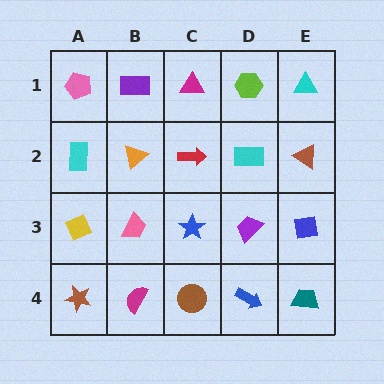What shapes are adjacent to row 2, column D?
A lime hexagon (row 1, column D), a purple trapezoid (row 3, column D), a red arrow (row 2, column C), a brown triangle (row 2, column E).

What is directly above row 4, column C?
A blue star.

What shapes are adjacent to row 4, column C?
A blue star (row 3, column C), a magenta semicircle (row 4, column B), a blue arrow (row 4, column D).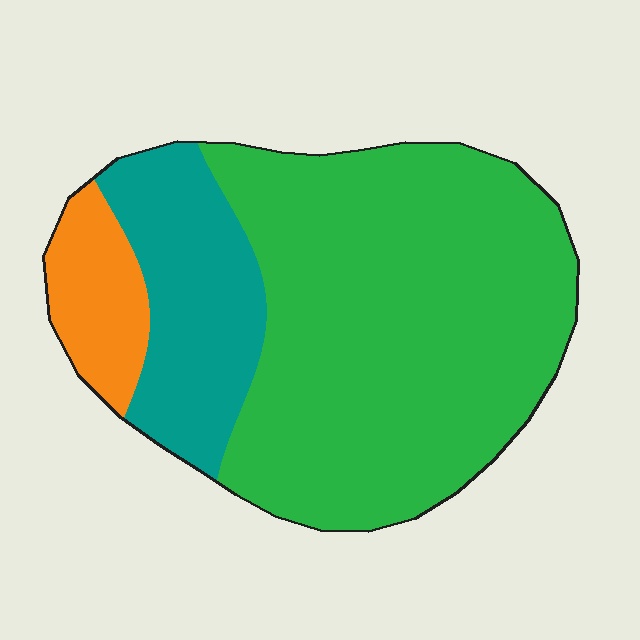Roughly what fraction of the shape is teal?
Teal takes up about one fifth (1/5) of the shape.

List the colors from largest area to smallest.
From largest to smallest: green, teal, orange.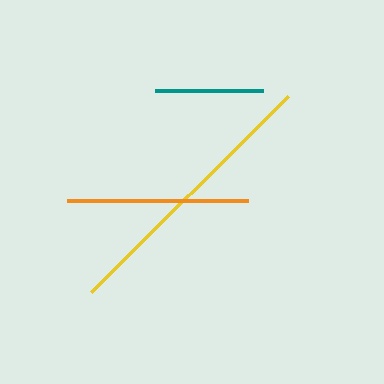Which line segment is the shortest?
The teal line is the shortest at approximately 108 pixels.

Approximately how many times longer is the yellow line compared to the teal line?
The yellow line is approximately 2.6 times the length of the teal line.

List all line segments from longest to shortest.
From longest to shortest: yellow, orange, teal.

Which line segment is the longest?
The yellow line is the longest at approximately 277 pixels.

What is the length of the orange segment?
The orange segment is approximately 181 pixels long.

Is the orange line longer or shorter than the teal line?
The orange line is longer than the teal line.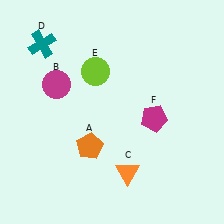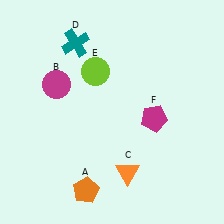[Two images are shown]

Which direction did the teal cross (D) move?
The teal cross (D) moved right.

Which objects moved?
The objects that moved are: the orange pentagon (A), the teal cross (D).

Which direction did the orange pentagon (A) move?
The orange pentagon (A) moved down.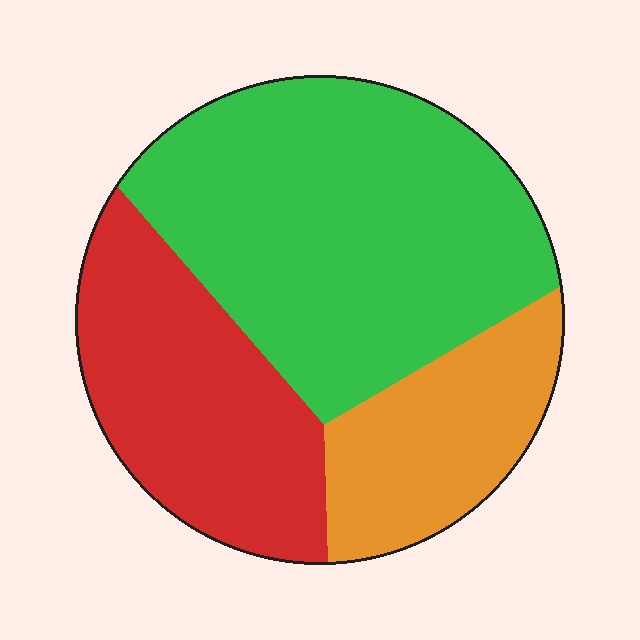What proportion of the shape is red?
Red covers 29% of the shape.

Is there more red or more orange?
Red.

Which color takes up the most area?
Green, at roughly 50%.